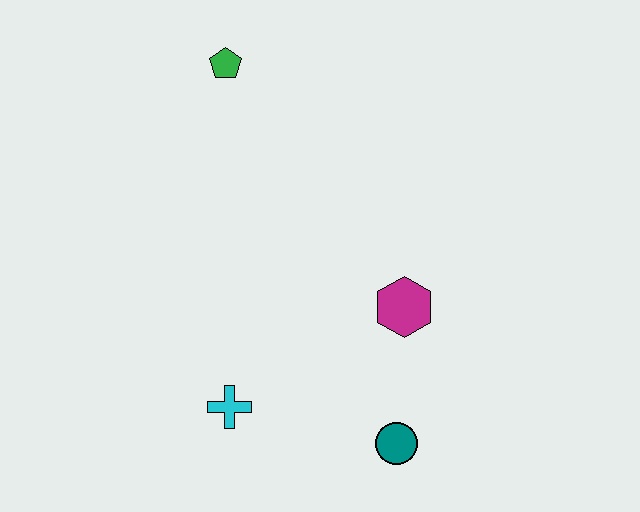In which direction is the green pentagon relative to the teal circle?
The green pentagon is above the teal circle.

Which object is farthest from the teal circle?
The green pentagon is farthest from the teal circle.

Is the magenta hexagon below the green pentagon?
Yes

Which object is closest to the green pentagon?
The magenta hexagon is closest to the green pentagon.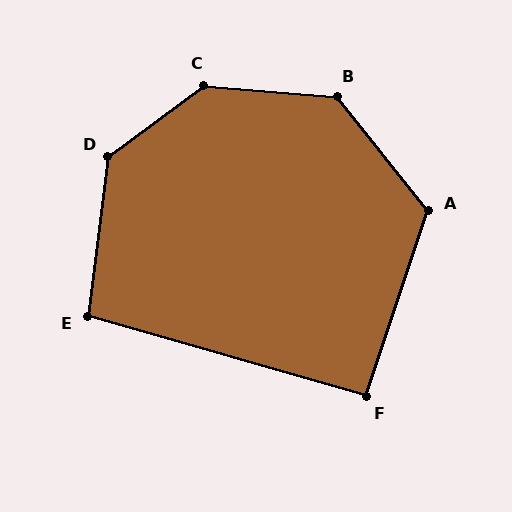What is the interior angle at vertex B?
Approximately 134 degrees (obtuse).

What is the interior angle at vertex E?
Approximately 99 degrees (obtuse).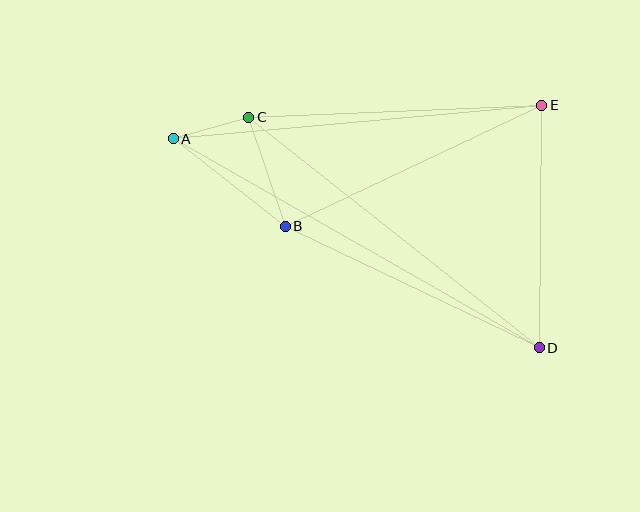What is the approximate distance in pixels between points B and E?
The distance between B and E is approximately 284 pixels.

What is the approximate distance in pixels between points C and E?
The distance between C and E is approximately 294 pixels.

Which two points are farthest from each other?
Points A and D are farthest from each other.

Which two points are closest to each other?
Points A and C are closest to each other.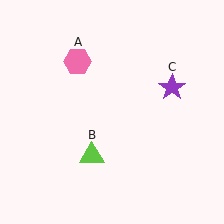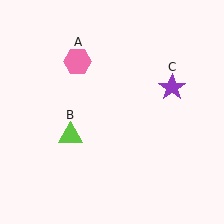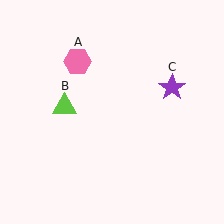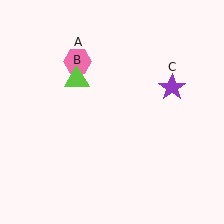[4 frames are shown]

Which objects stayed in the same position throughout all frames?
Pink hexagon (object A) and purple star (object C) remained stationary.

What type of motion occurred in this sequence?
The lime triangle (object B) rotated clockwise around the center of the scene.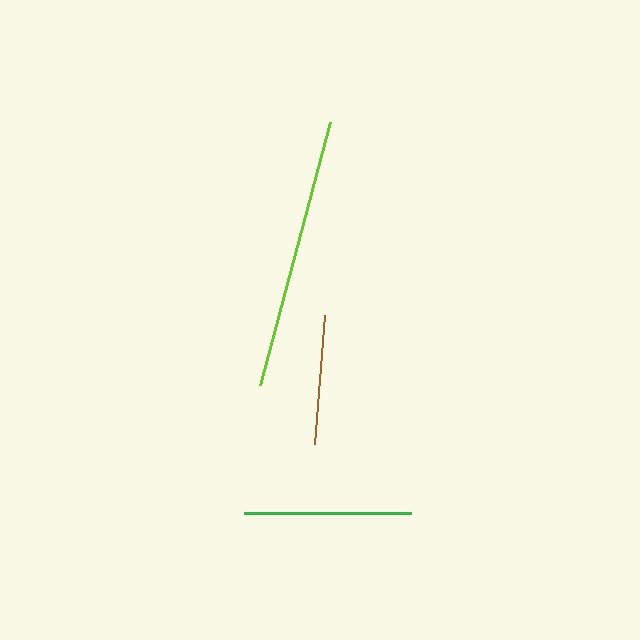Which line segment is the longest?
The lime line is the longest at approximately 272 pixels.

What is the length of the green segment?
The green segment is approximately 167 pixels long.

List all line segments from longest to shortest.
From longest to shortest: lime, green, brown.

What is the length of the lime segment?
The lime segment is approximately 272 pixels long.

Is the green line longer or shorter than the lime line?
The lime line is longer than the green line.